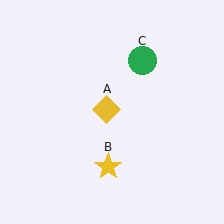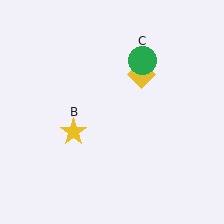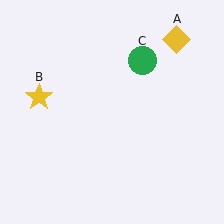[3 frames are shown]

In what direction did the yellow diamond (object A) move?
The yellow diamond (object A) moved up and to the right.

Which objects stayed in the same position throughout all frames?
Green circle (object C) remained stationary.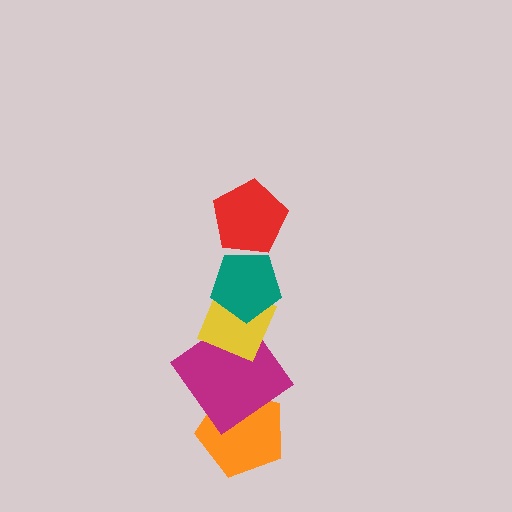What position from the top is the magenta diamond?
The magenta diamond is 4th from the top.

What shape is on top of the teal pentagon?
The red pentagon is on top of the teal pentagon.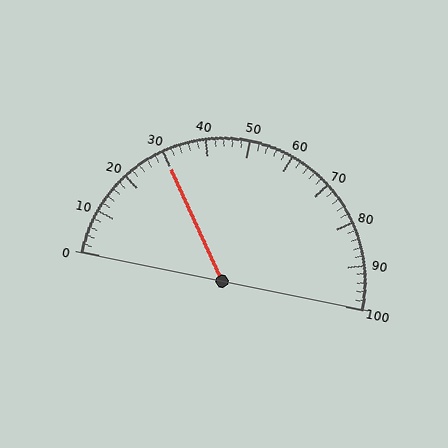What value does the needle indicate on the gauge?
The needle indicates approximately 30.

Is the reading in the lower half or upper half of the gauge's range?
The reading is in the lower half of the range (0 to 100).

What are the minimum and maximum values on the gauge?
The gauge ranges from 0 to 100.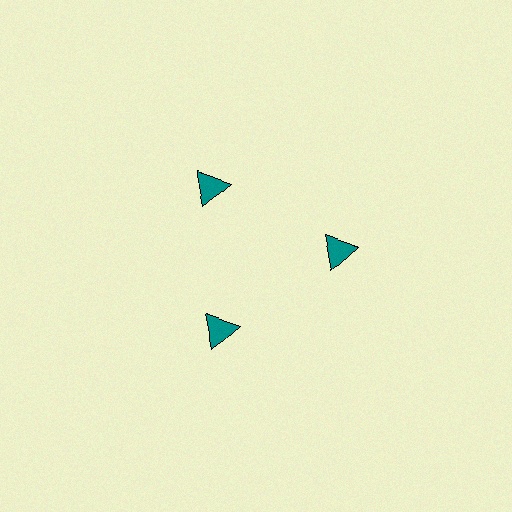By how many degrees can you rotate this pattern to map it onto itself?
The pattern maps onto itself every 120 degrees of rotation.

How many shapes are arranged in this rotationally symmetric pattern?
There are 3 shapes, arranged in 3 groups of 1.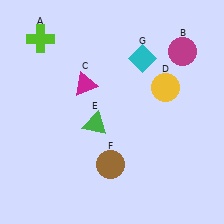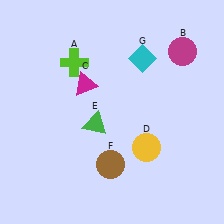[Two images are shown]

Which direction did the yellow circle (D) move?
The yellow circle (D) moved down.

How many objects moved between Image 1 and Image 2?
2 objects moved between the two images.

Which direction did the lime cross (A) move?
The lime cross (A) moved right.